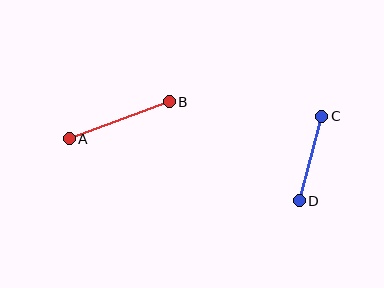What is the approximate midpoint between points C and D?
The midpoint is at approximately (311, 158) pixels.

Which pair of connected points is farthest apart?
Points A and B are farthest apart.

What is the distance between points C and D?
The distance is approximately 88 pixels.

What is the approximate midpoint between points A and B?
The midpoint is at approximately (119, 120) pixels.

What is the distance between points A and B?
The distance is approximately 107 pixels.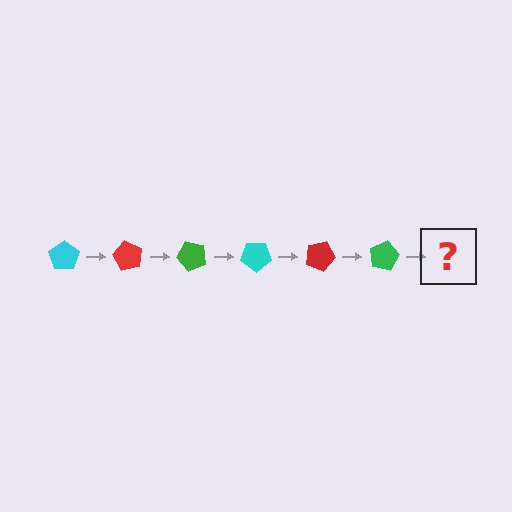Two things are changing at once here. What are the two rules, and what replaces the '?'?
The two rules are that it rotates 60 degrees each step and the color cycles through cyan, red, and green. The '?' should be a cyan pentagon, rotated 360 degrees from the start.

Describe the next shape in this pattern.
It should be a cyan pentagon, rotated 360 degrees from the start.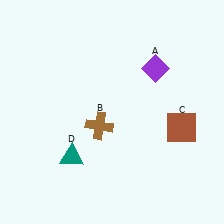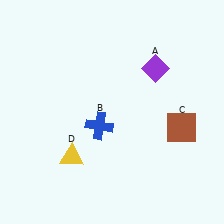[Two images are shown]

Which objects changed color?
B changed from brown to blue. D changed from teal to yellow.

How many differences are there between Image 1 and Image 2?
There are 2 differences between the two images.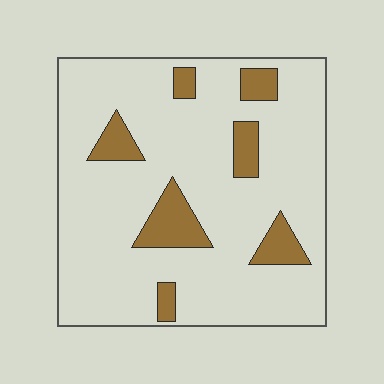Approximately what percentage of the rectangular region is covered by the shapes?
Approximately 15%.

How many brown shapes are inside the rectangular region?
7.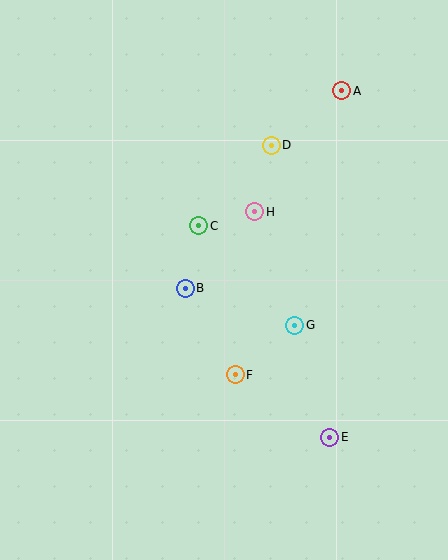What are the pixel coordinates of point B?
Point B is at (185, 288).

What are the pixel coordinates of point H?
Point H is at (255, 212).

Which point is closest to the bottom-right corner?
Point E is closest to the bottom-right corner.